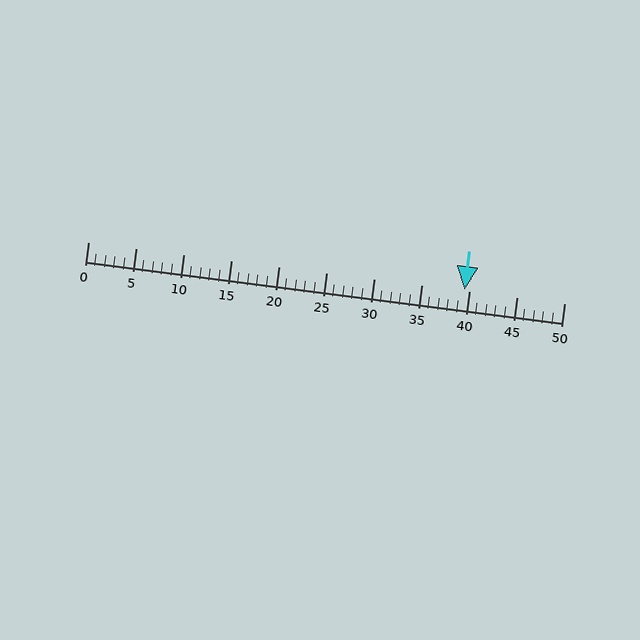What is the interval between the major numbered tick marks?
The major tick marks are spaced 5 units apart.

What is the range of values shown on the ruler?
The ruler shows values from 0 to 50.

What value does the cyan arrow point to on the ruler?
The cyan arrow points to approximately 40.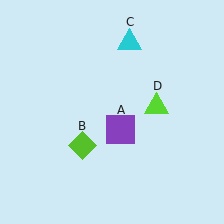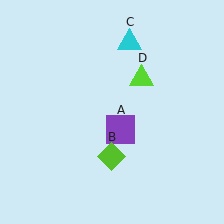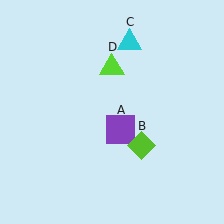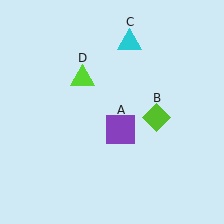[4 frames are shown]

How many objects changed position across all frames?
2 objects changed position: lime diamond (object B), lime triangle (object D).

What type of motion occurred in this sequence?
The lime diamond (object B), lime triangle (object D) rotated counterclockwise around the center of the scene.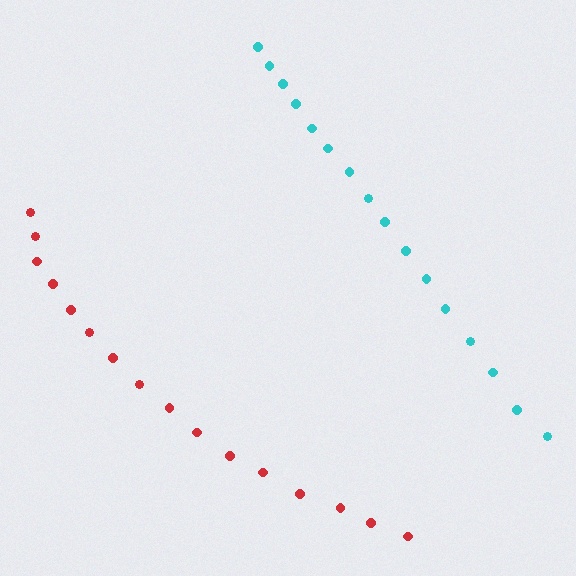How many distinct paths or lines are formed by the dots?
There are 2 distinct paths.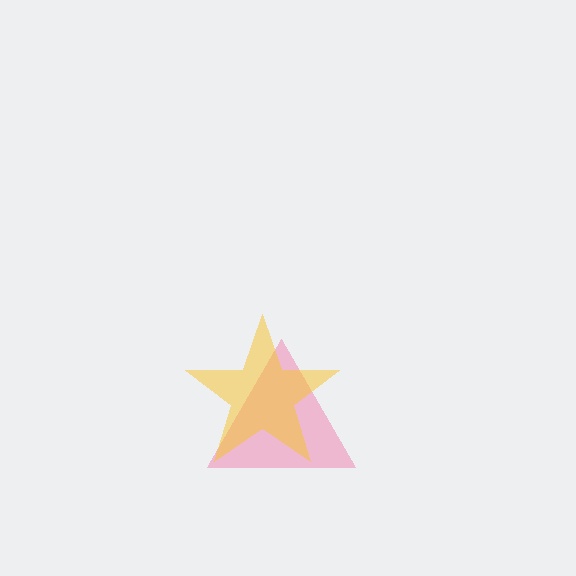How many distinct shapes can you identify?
There are 2 distinct shapes: a pink triangle, a yellow star.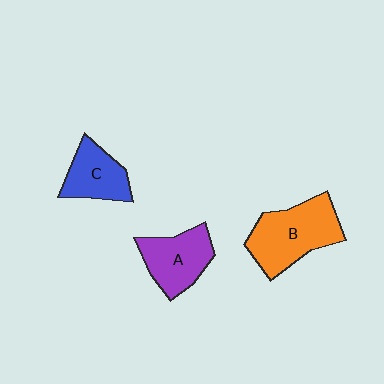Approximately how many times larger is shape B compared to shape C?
Approximately 1.6 times.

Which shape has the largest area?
Shape B (orange).